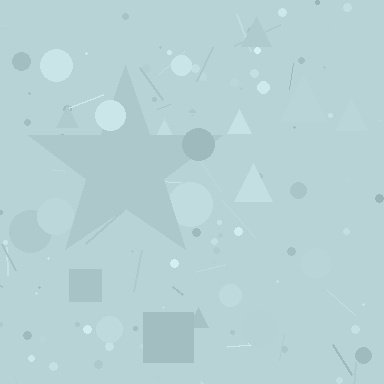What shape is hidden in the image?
A star is hidden in the image.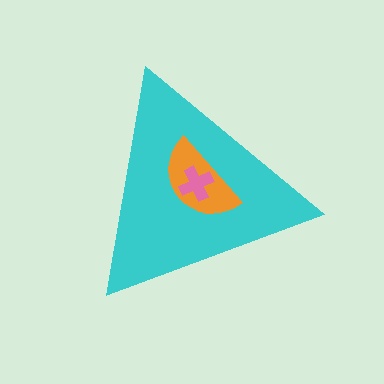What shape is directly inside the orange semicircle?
The pink cross.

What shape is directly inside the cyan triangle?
The orange semicircle.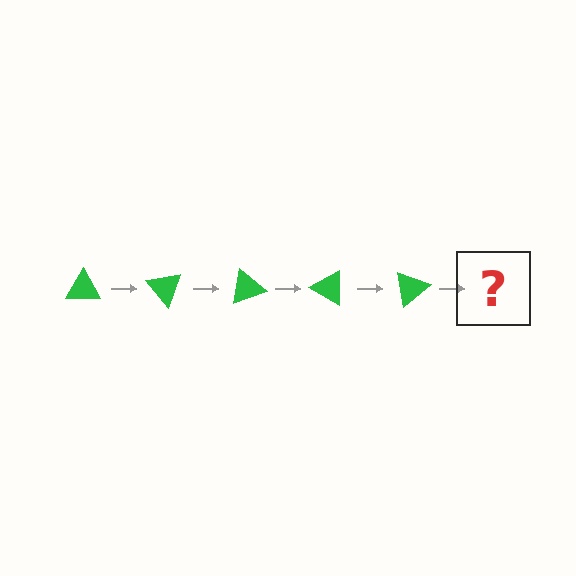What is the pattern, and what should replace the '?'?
The pattern is that the triangle rotates 50 degrees each step. The '?' should be a green triangle rotated 250 degrees.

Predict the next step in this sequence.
The next step is a green triangle rotated 250 degrees.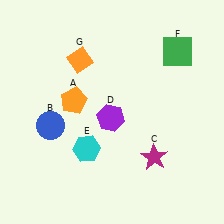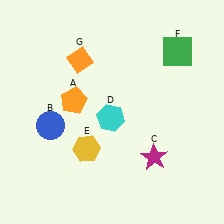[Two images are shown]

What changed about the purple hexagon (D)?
In Image 1, D is purple. In Image 2, it changed to cyan.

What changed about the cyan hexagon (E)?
In Image 1, E is cyan. In Image 2, it changed to yellow.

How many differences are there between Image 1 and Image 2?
There are 2 differences between the two images.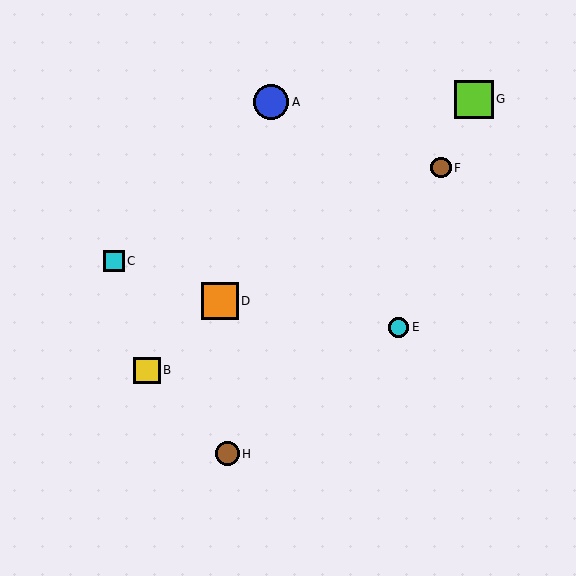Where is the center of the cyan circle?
The center of the cyan circle is at (399, 327).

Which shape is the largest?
The lime square (labeled G) is the largest.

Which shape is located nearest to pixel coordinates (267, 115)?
The blue circle (labeled A) at (271, 102) is nearest to that location.